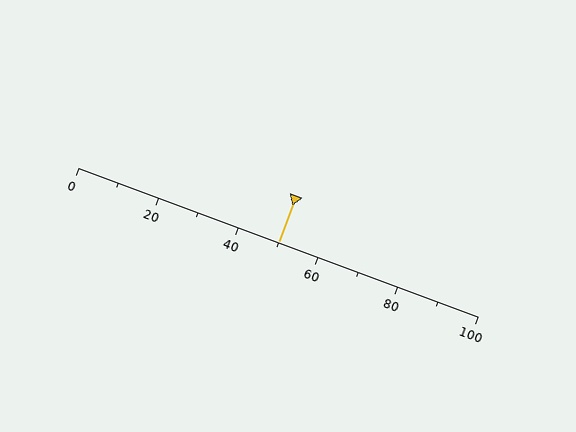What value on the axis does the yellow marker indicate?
The marker indicates approximately 50.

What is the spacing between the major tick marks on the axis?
The major ticks are spaced 20 apart.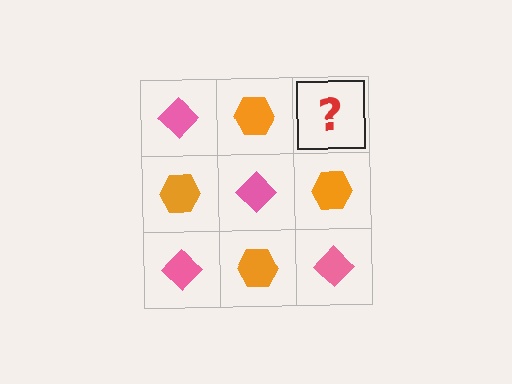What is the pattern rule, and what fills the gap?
The rule is that it alternates pink diamond and orange hexagon in a checkerboard pattern. The gap should be filled with a pink diamond.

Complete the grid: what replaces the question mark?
The question mark should be replaced with a pink diamond.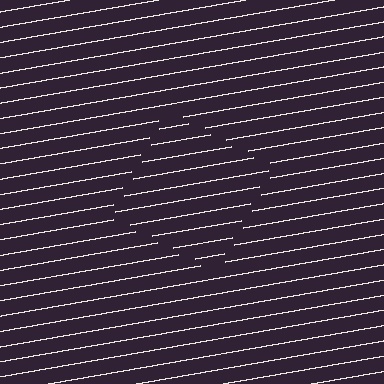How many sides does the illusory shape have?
4 sides — the line-ends trace a square.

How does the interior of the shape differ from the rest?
The interior of the shape contains the same grating, shifted by half a period — the contour is defined by the phase discontinuity where line-ends from the inner and outer gratings abut.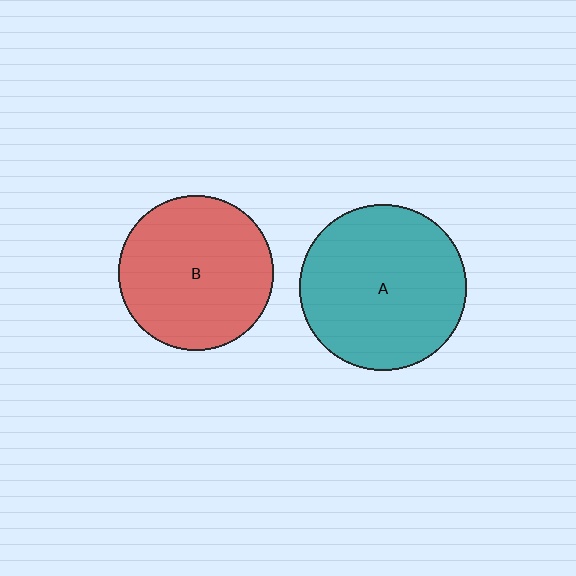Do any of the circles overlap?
No, none of the circles overlap.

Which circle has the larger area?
Circle A (teal).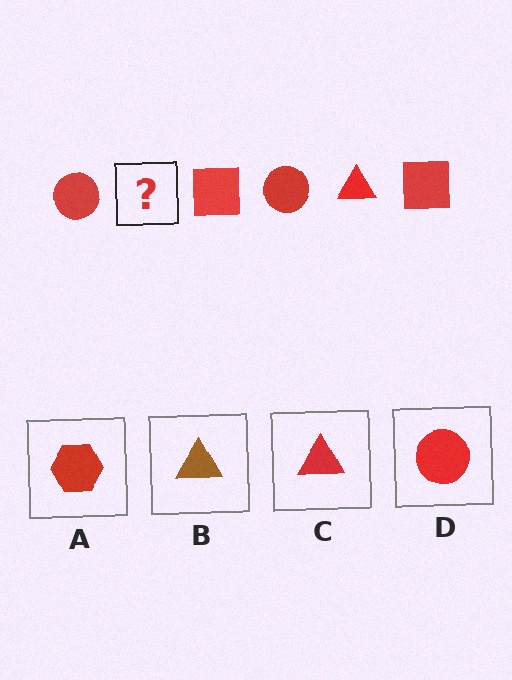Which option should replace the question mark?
Option C.